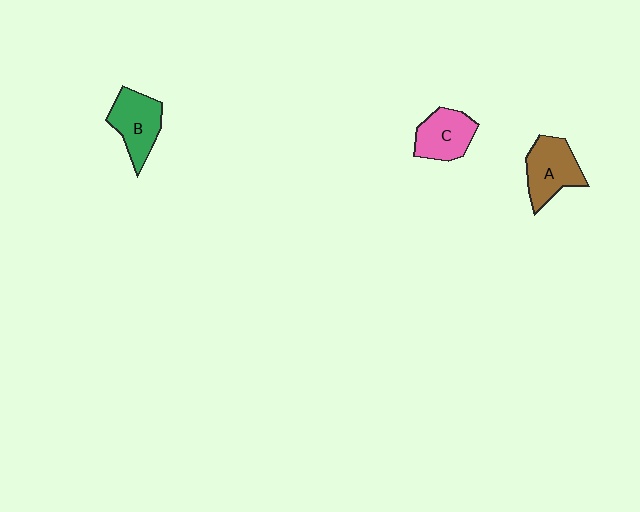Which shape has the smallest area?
Shape C (pink).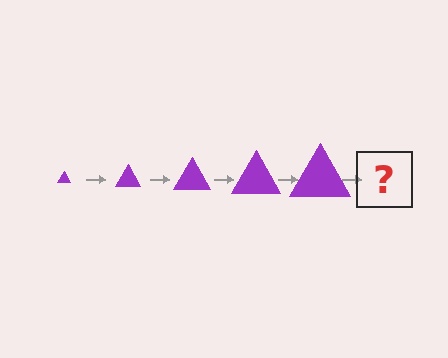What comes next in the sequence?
The next element should be a purple triangle, larger than the previous one.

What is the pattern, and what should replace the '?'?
The pattern is that the triangle gets progressively larger each step. The '?' should be a purple triangle, larger than the previous one.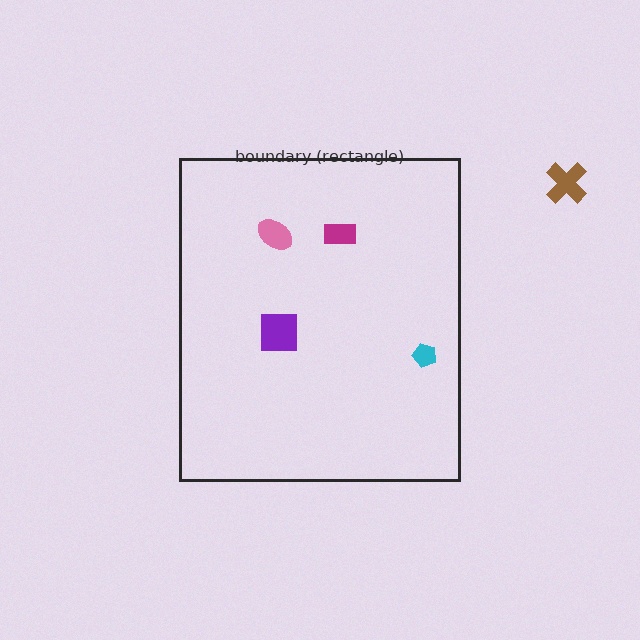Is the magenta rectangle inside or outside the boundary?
Inside.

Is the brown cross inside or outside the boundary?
Outside.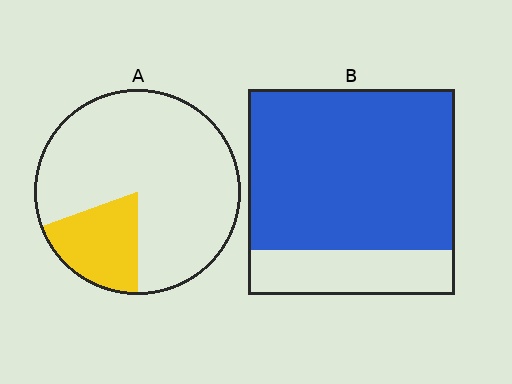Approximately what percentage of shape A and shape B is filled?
A is approximately 20% and B is approximately 80%.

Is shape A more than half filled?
No.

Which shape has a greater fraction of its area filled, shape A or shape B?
Shape B.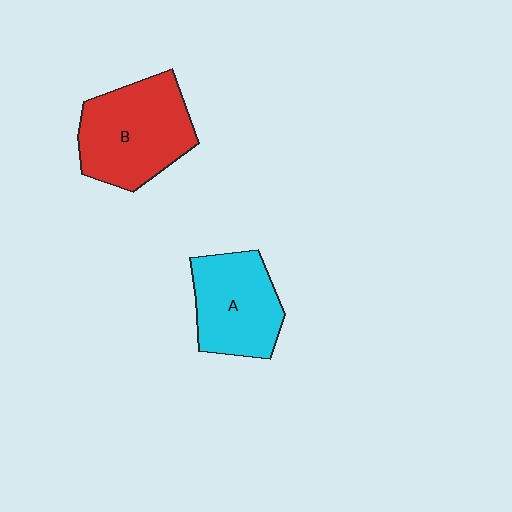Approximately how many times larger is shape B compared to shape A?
Approximately 1.2 times.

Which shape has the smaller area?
Shape A (cyan).